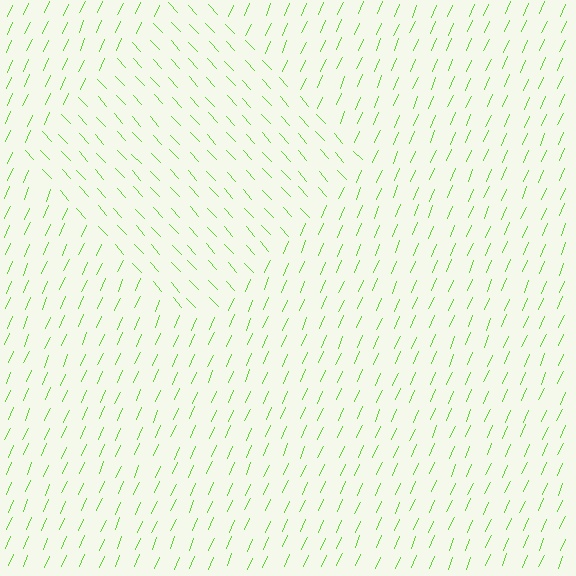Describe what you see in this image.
The image is filled with small lime line segments. A diamond region in the image has lines oriented differently from the surrounding lines, creating a visible texture boundary.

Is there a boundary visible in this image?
Yes, there is a texture boundary formed by a change in line orientation.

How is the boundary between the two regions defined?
The boundary is defined purely by a change in line orientation (approximately 66 degrees difference). All lines are the same color and thickness.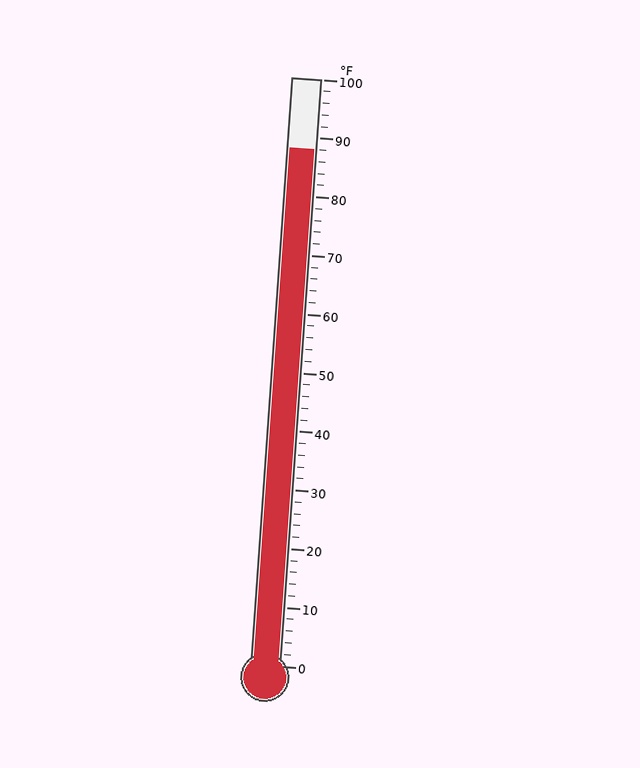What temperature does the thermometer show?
The thermometer shows approximately 88°F.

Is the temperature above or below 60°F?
The temperature is above 60°F.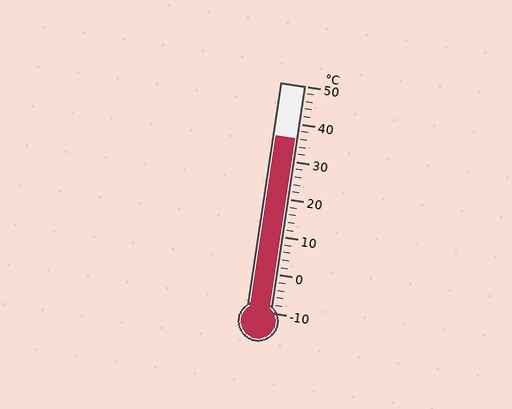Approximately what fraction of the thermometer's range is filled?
The thermometer is filled to approximately 75% of its range.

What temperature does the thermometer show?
The thermometer shows approximately 36°C.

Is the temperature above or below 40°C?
The temperature is below 40°C.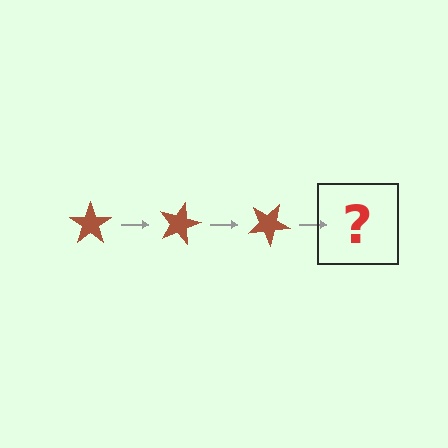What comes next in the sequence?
The next element should be a brown star rotated 45 degrees.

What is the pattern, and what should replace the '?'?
The pattern is that the star rotates 15 degrees each step. The '?' should be a brown star rotated 45 degrees.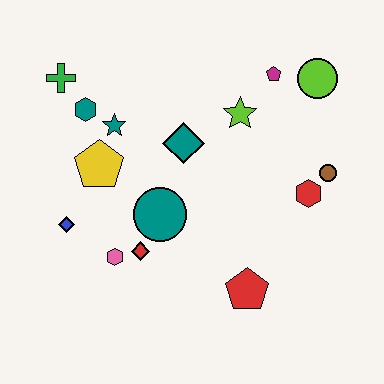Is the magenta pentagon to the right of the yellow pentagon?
Yes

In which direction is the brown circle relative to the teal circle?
The brown circle is to the right of the teal circle.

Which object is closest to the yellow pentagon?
The teal star is closest to the yellow pentagon.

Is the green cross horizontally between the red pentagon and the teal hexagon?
No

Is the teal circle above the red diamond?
Yes